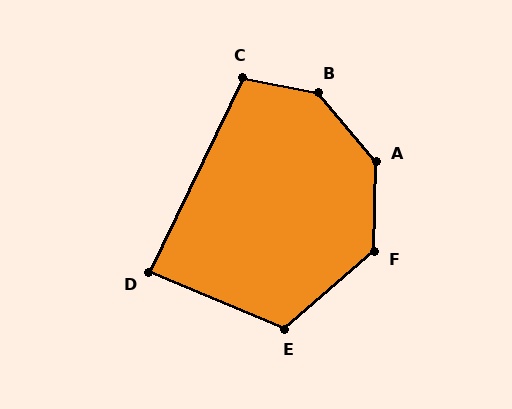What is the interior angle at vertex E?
Approximately 117 degrees (obtuse).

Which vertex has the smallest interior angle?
D, at approximately 87 degrees.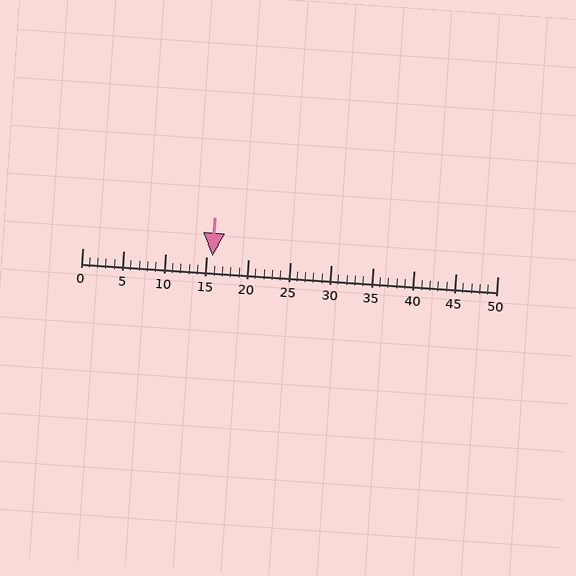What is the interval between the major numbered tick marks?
The major tick marks are spaced 5 units apart.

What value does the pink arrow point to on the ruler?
The pink arrow points to approximately 16.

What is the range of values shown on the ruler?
The ruler shows values from 0 to 50.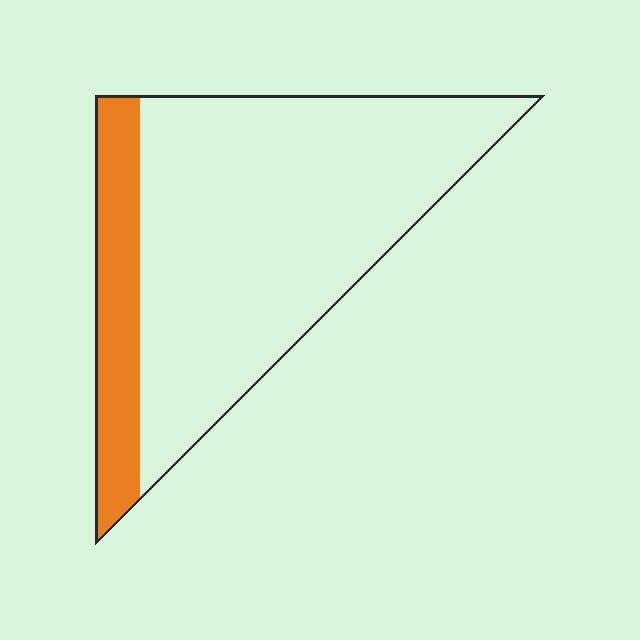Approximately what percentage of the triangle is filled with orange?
Approximately 20%.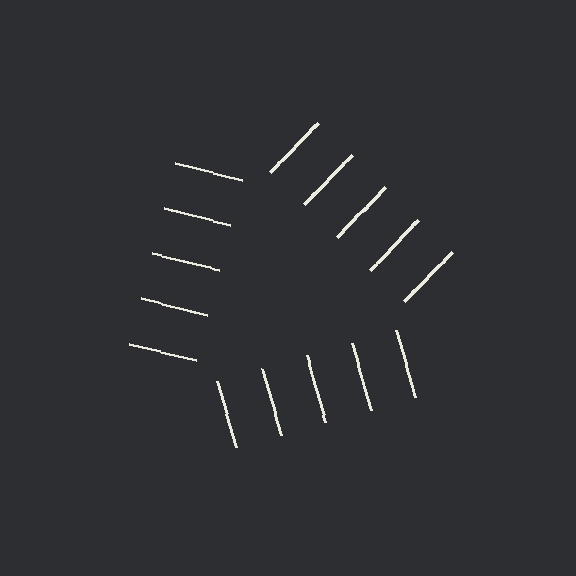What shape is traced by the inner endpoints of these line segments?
An illusory triangle — the line segments terminate on its edges but no continuous stroke is drawn.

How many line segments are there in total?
15 — 5 along each of the 3 edges.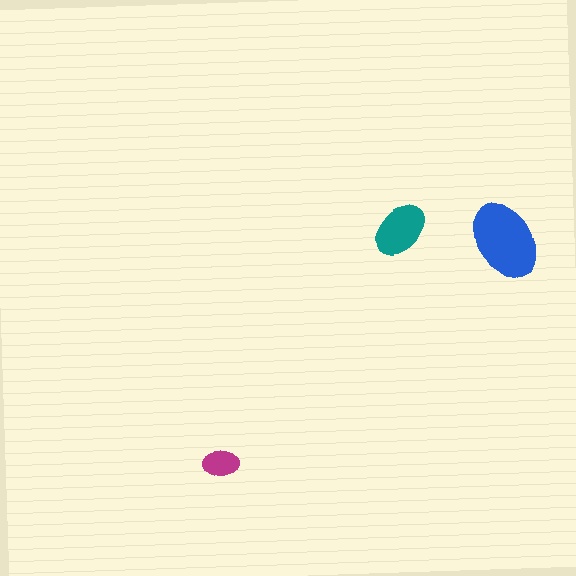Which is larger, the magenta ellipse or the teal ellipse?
The teal one.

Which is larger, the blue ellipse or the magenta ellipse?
The blue one.